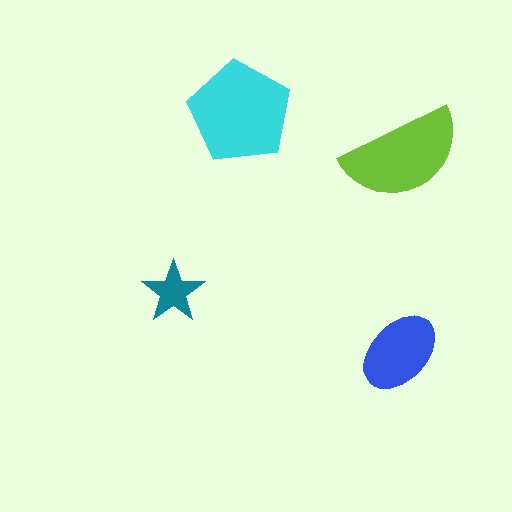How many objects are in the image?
There are 4 objects in the image.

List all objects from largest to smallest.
The cyan pentagon, the lime semicircle, the blue ellipse, the teal star.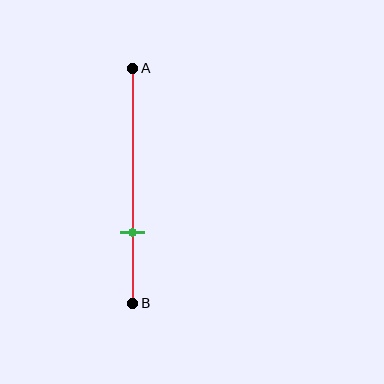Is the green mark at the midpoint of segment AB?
No, the mark is at about 70% from A, not at the 50% midpoint.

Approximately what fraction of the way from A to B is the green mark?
The green mark is approximately 70% of the way from A to B.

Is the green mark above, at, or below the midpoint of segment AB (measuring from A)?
The green mark is below the midpoint of segment AB.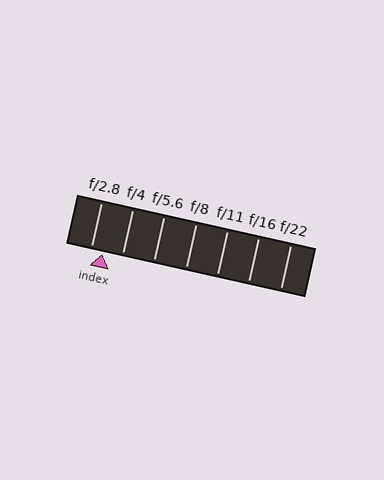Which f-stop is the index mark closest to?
The index mark is closest to f/2.8.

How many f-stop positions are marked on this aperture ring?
There are 7 f-stop positions marked.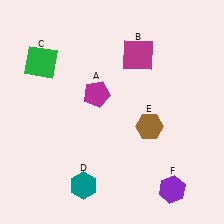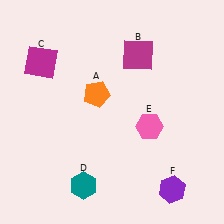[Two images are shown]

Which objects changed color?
A changed from magenta to orange. C changed from green to magenta. E changed from brown to pink.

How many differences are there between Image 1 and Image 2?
There are 3 differences between the two images.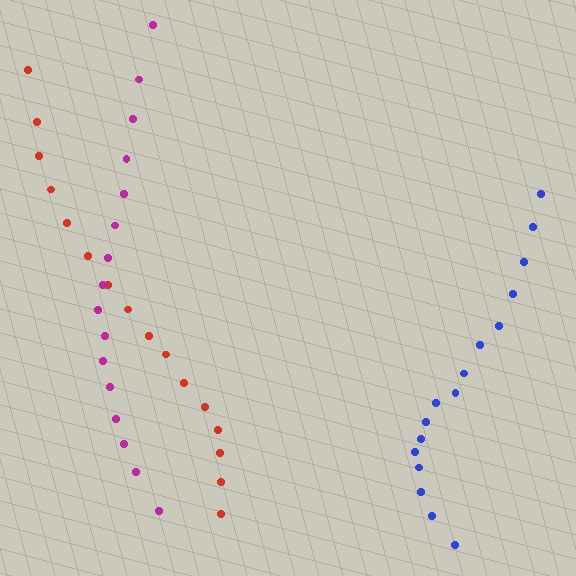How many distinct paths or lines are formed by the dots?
There are 3 distinct paths.